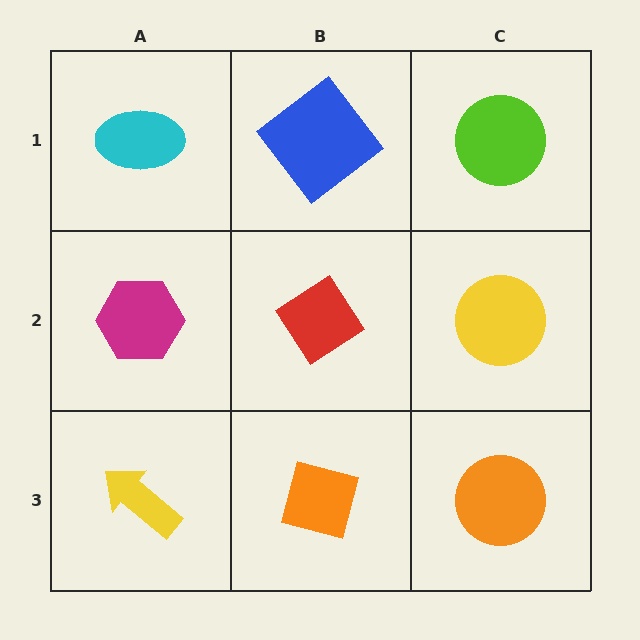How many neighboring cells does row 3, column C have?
2.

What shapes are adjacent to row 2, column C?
A lime circle (row 1, column C), an orange circle (row 3, column C), a red diamond (row 2, column B).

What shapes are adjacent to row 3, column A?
A magenta hexagon (row 2, column A), an orange diamond (row 3, column B).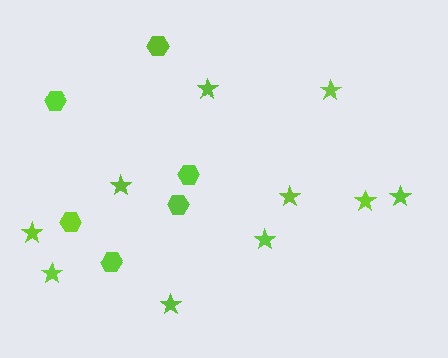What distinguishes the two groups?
There are 2 groups: one group of stars (10) and one group of hexagons (6).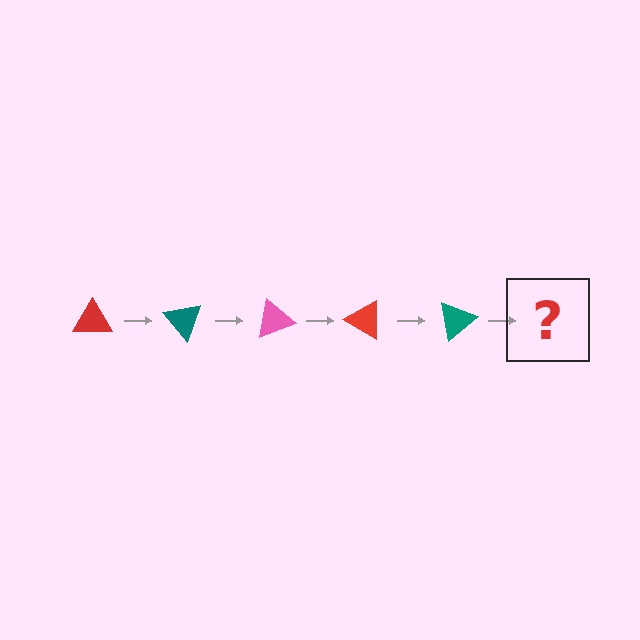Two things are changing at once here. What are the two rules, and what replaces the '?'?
The two rules are that it rotates 50 degrees each step and the color cycles through red, teal, and pink. The '?' should be a pink triangle, rotated 250 degrees from the start.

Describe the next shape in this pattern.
It should be a pink triangle, rotated 250 degrees from the start.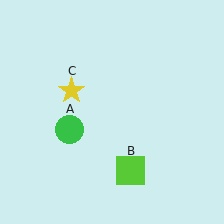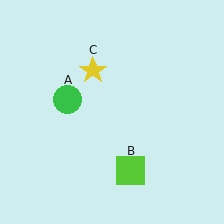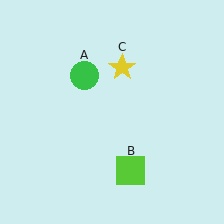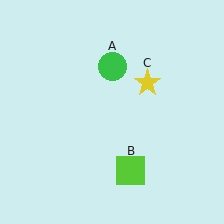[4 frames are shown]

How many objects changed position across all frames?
2 objects changed position: green circle (object A), yellow star (object C).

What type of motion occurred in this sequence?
The green circle (object A), yellow star (object C) rotated clockwise around the center of the scene.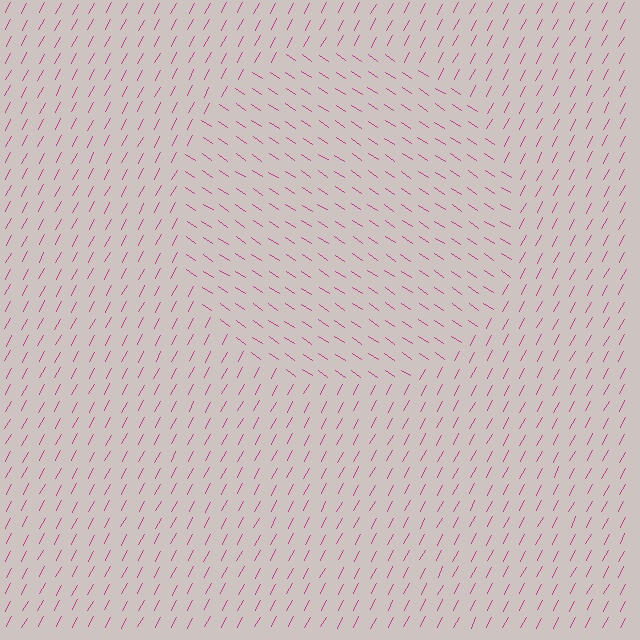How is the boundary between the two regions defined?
The boundary is defined purely by a change in line orientation (approximately 84 degrees difference). All lines are the same color and thickness.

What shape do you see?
I see a circle.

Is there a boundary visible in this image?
Yes, there is a texture boundary formed by a change in line orientation.